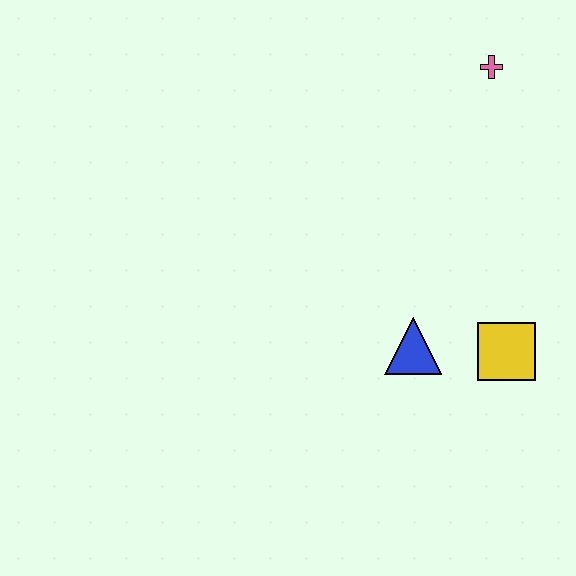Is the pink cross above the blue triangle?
Yes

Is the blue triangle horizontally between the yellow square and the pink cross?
No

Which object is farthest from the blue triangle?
The pink cross is farthest from the blue triangle.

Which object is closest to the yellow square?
The blue triangle is closest to the yellow square.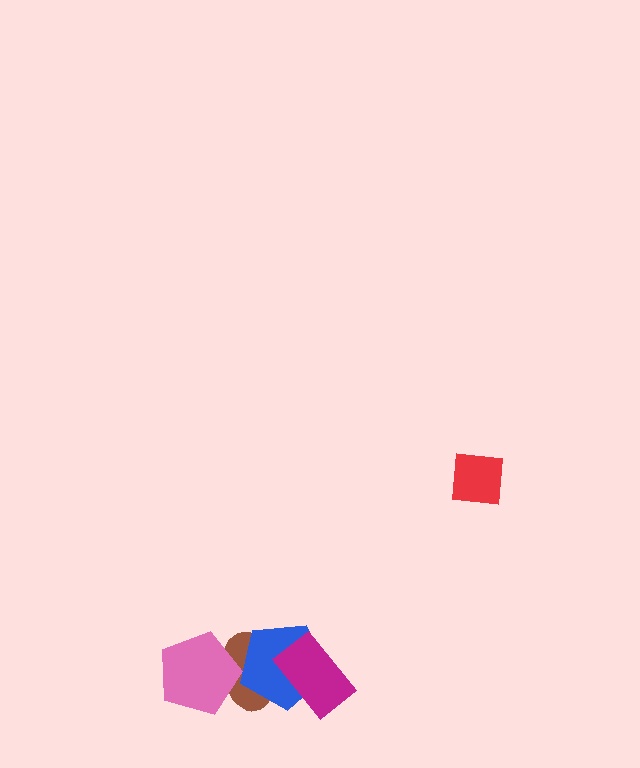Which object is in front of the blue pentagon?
The magenta rectangle is in front of the blue pentagon.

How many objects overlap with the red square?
0 objects overlap with the red square.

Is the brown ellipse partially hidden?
Yes, it is partially covered by another shape.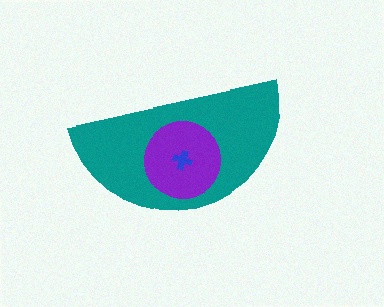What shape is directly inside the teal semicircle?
The purple circle.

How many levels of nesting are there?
3.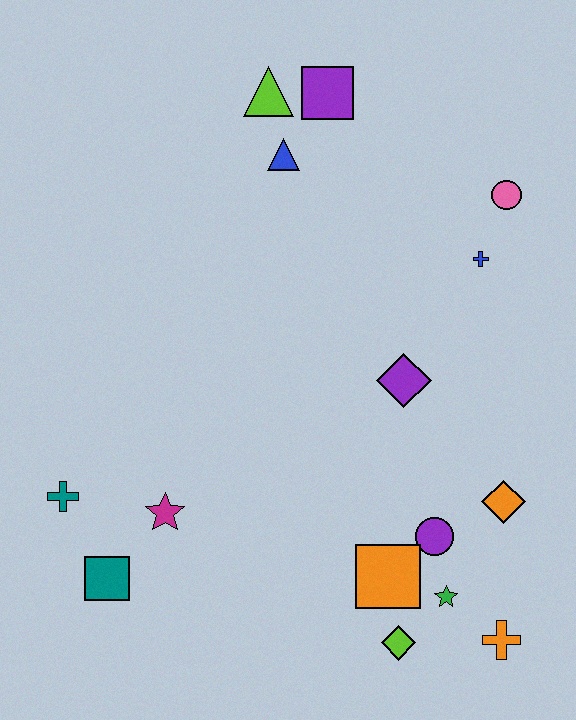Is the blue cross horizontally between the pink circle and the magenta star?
Yes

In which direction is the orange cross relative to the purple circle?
The orange cross is below the purple circle.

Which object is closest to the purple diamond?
The blue cross is closest to the purple diamond.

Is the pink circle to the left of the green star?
No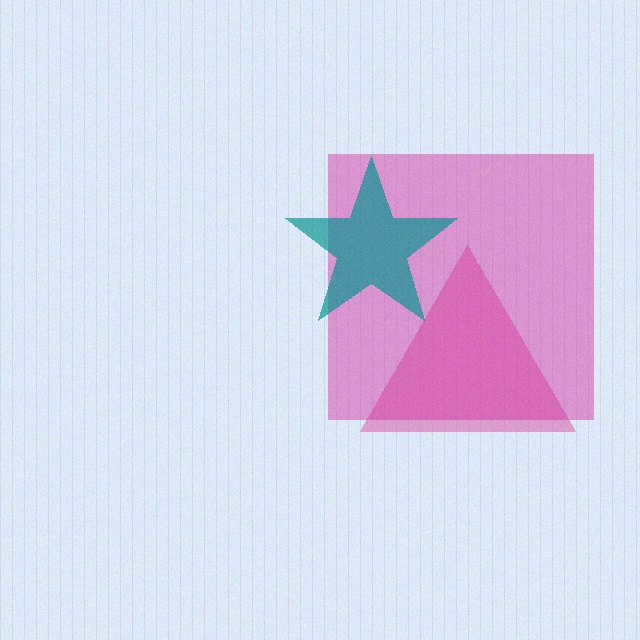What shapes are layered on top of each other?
The layered shapes are: a pink triangle, a magenta square, a teal star.